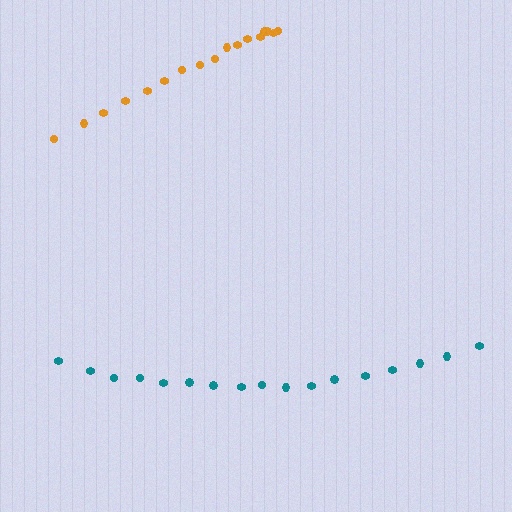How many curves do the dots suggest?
There are 2 distinct paths.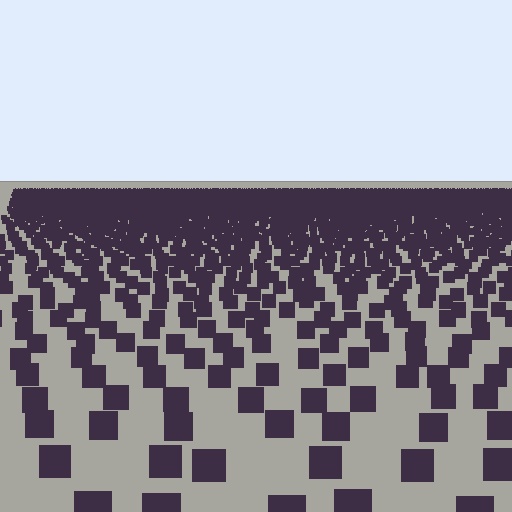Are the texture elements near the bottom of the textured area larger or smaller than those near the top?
Larger. Near the bottom, elements are closer to the viewer and appear at a bigger on-screen size.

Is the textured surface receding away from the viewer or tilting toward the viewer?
The surface is receding away from the viewer. Texture elements get smaller and denser toward the top.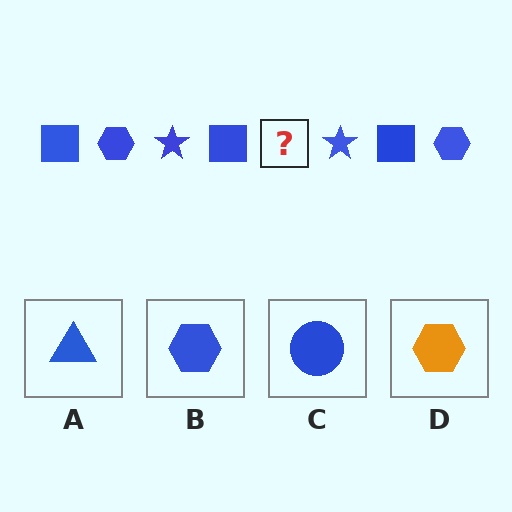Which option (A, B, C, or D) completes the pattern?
B.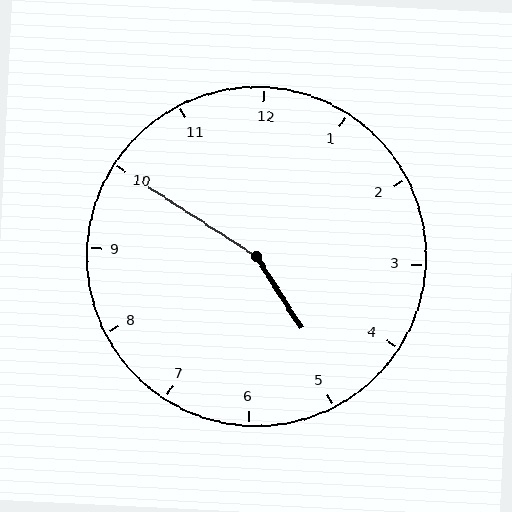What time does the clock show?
4:50.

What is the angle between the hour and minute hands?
Approximately 155 degrees.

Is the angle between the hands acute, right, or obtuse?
It is obtuse.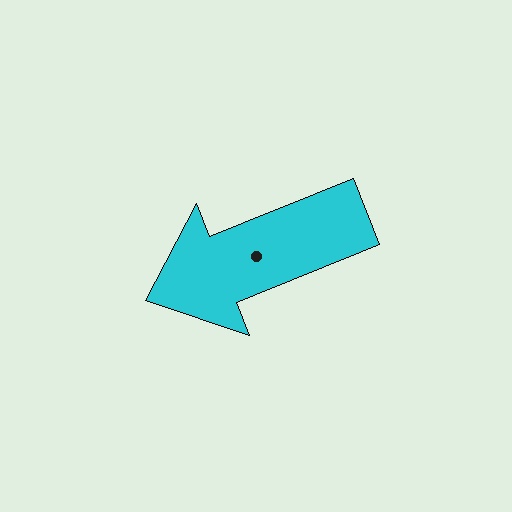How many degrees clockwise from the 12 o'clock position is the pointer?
Approximately 248 degrees.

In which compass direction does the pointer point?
West.